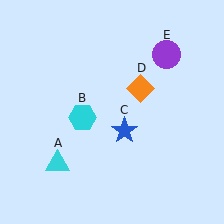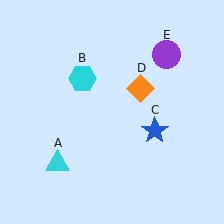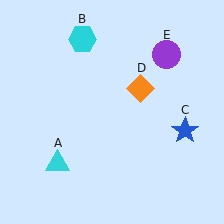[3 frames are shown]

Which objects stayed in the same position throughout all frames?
Cyan triangle (object A) and orange diamond (object D) and purple circle (object E) remained stationary.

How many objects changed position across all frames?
2 objects changed position: cyan hexagon (object B), blue star (object C).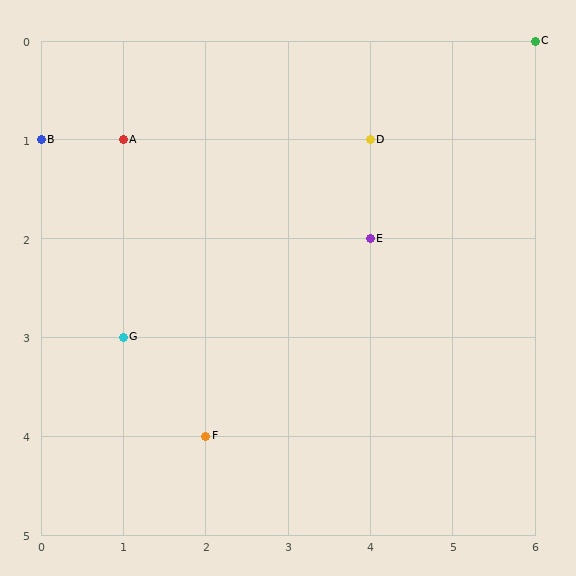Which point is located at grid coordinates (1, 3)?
Point G is at (1, 3).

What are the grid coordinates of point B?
Point B is at grid coordinates (0, 1).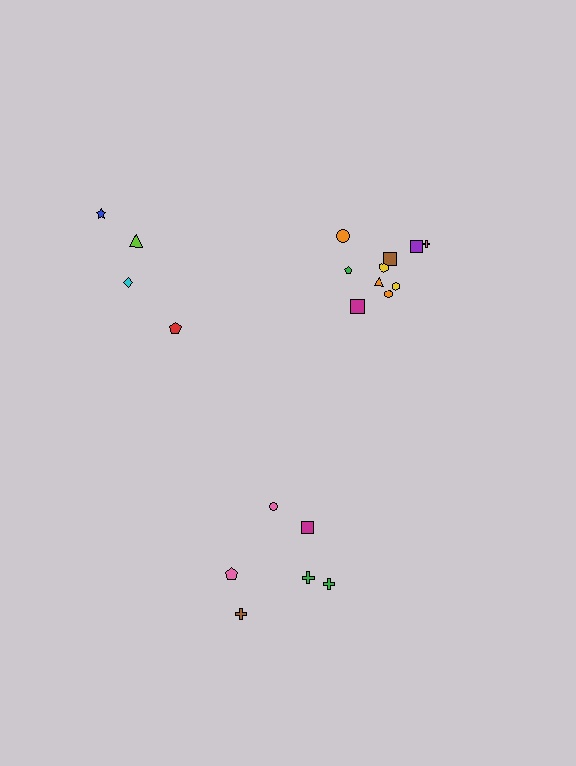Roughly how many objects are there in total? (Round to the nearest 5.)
Roughly 20 objects in total.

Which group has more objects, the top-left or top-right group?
The top-right group.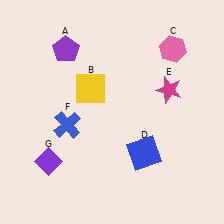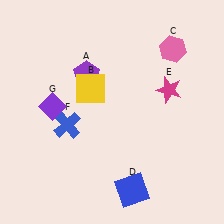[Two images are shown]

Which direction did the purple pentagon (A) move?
The purple pentagon (A) moved down.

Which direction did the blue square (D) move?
The blue square (D) moved down.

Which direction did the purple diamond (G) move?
The purple diamond (G) moved up.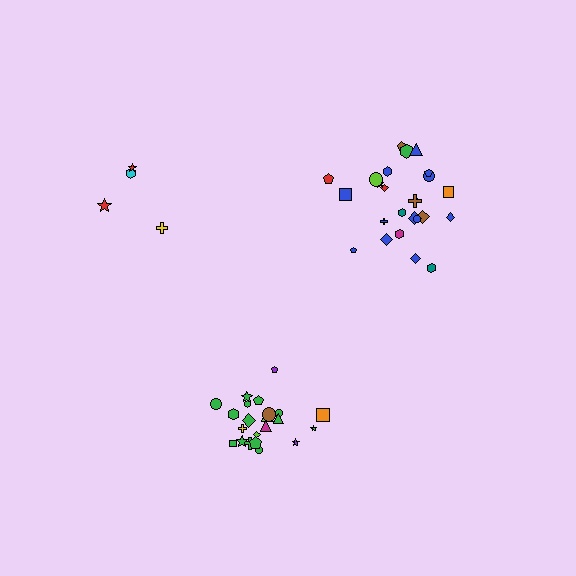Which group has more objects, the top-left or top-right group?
The top-right group.